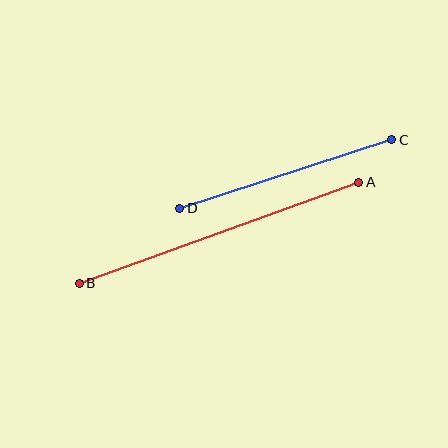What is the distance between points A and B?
The distance is approximately 297 pixels.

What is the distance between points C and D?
The distance is approximately 223 pixels.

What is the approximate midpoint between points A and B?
The midpoint is at approximately (219, 233) pixels.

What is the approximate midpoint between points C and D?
The midpoint is at approximately (286, 174) pixels.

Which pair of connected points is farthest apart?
Points A and B are farthest apart.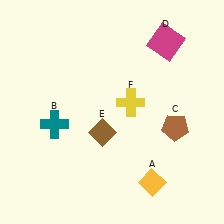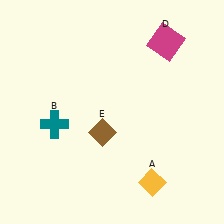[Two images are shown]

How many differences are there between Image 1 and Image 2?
There are 2 differences between the two images.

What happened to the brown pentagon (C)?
The brown pentagon (C) was removed in Image 2. It was in the bottom-right area of Image 1.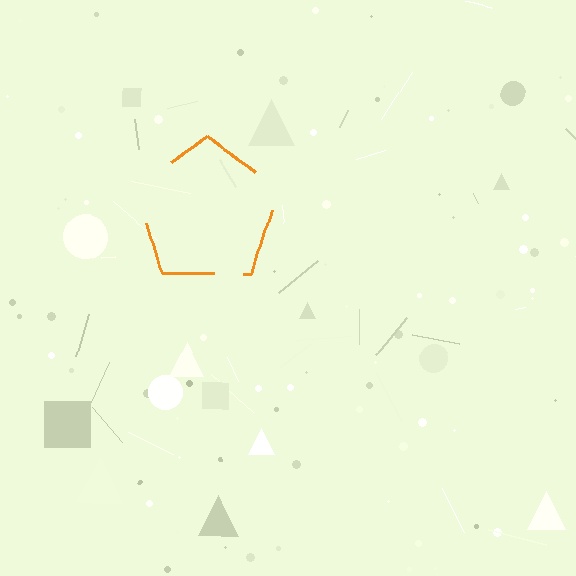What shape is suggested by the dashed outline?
The dashed outline suggests a pentagon.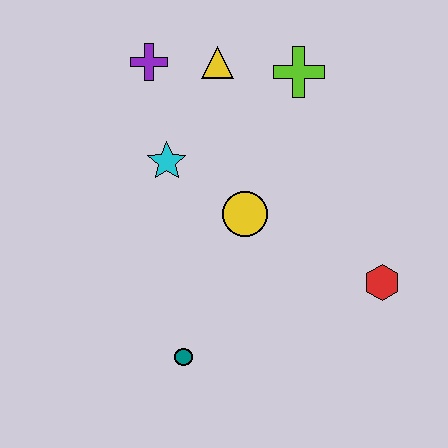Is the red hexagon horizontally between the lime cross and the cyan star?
No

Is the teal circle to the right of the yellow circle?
No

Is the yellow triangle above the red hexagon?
Yes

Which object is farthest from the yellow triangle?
The teal circle is farthest from the yellow triangle.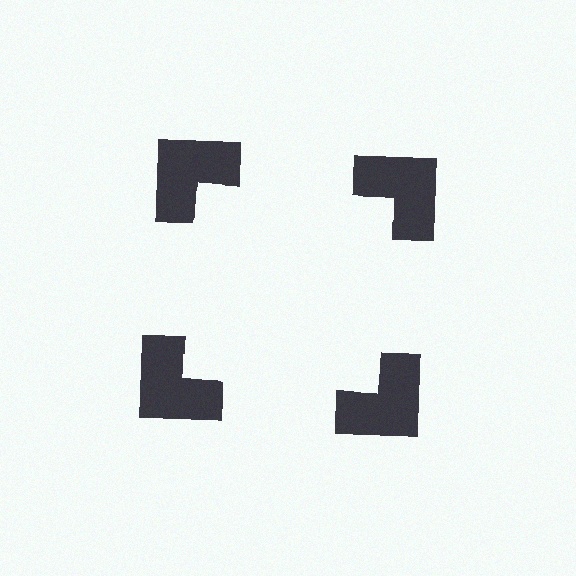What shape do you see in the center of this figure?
An illusory square — its edges are inferred from the aligned wedge cuts in the notched squares, not physically drawn.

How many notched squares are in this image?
There are 4 — one at each vertex of the illusory square.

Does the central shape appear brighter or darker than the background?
It typically appears slightly brighter than the background, even though no actual brightness change is drawn.